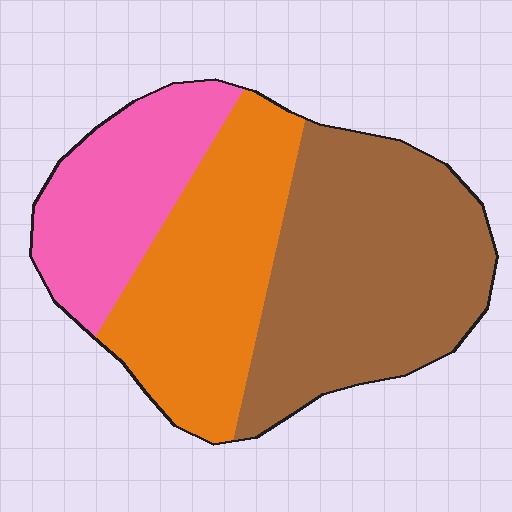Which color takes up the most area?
Brown, at roughly 45%.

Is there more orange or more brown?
Brown.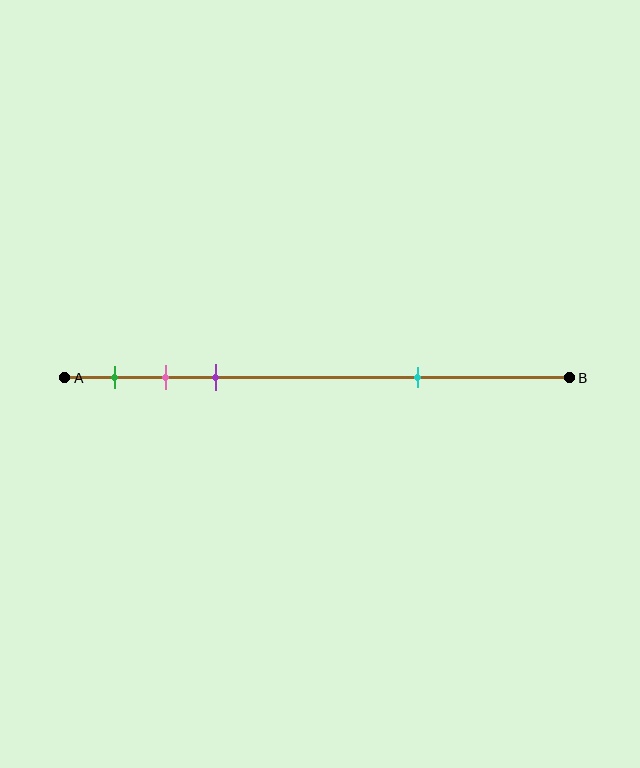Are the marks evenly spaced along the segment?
No, the marks are not evenly spaced.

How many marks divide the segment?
There are 4 marks dividing the segment.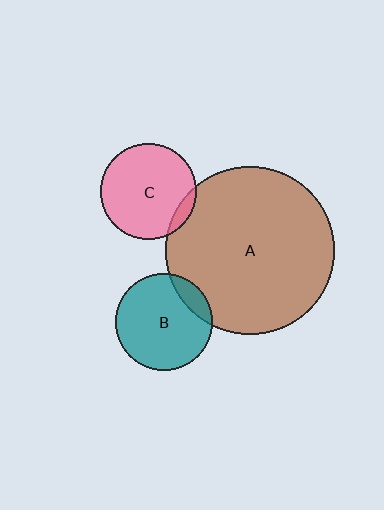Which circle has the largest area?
Circle A (brown).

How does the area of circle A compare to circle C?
Approximately 3.1 times.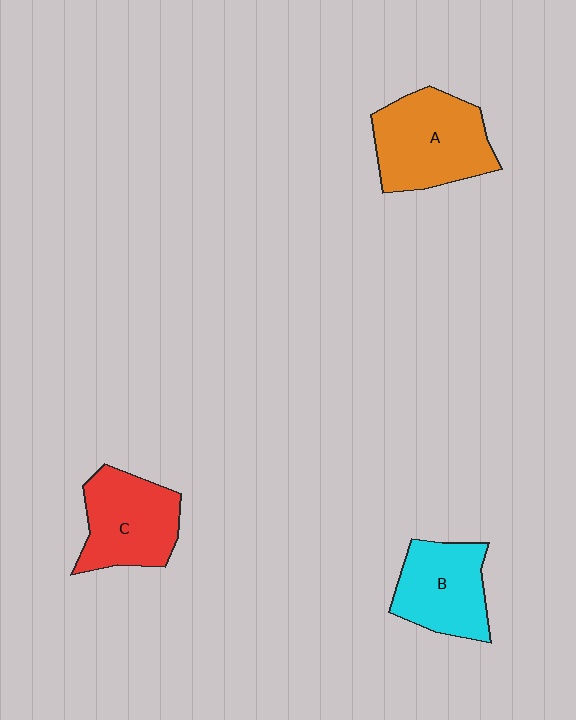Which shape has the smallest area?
Shape B (cyan).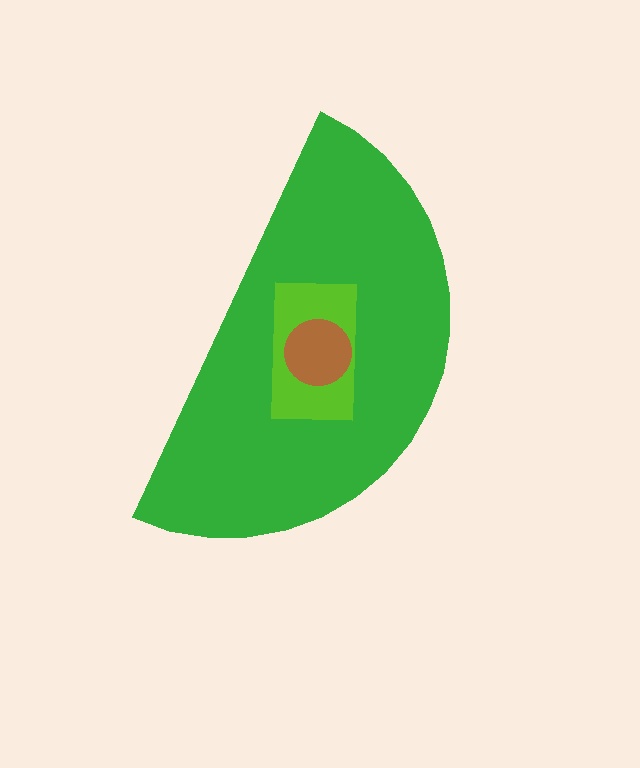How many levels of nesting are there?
3.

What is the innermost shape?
The brown circle.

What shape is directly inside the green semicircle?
The lime rectangle.